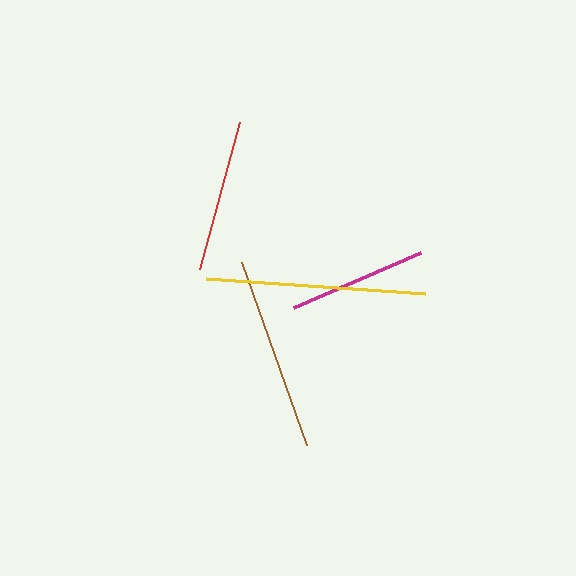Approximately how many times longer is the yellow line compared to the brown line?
The yellow line is approximately 1.1 times the length of the brown line.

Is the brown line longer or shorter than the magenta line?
The brown line is longer than the magenta line.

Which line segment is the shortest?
The magenta line is the shortest at approximately 138 pixels.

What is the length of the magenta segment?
The magenta segment is approximately 138 pixels long.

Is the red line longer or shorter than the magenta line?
The red line is longer than the magenta line.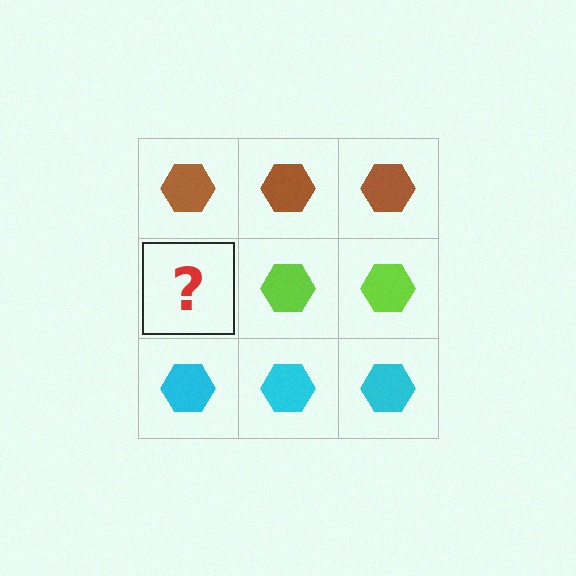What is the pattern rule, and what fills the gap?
The rule is that each row has a consistent color. The gap should be filled with a lime hexagon.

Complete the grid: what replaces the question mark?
The question mark should be replaced with a lime hexagon.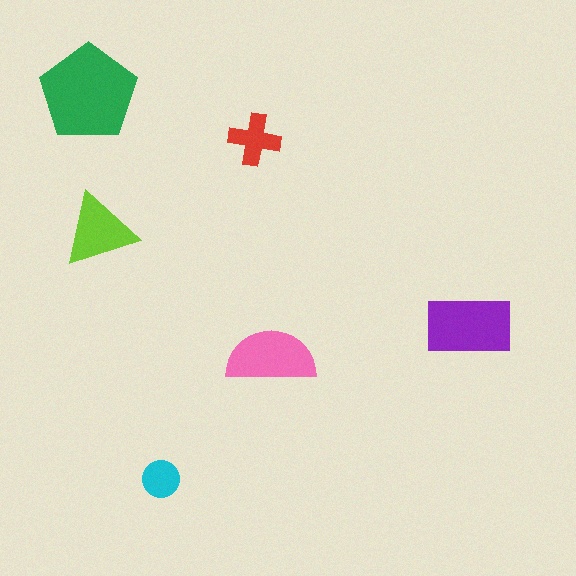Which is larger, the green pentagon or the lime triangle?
The green pentagon.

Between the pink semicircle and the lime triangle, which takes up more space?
The pink semicircle.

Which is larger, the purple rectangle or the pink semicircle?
The purple rectangle.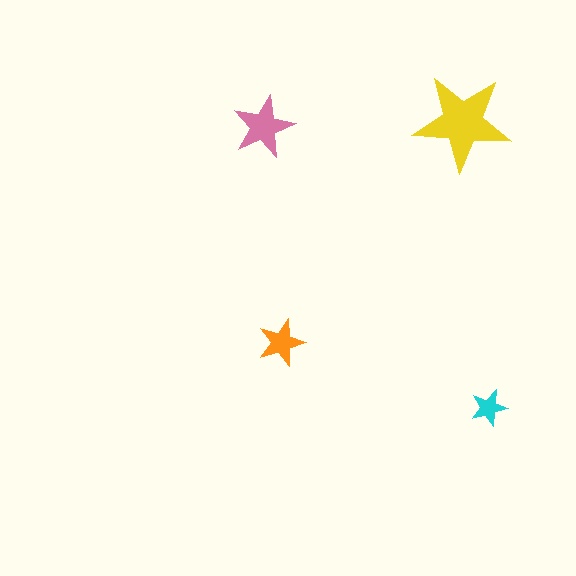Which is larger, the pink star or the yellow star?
The yellow one.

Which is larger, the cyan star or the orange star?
The orange one.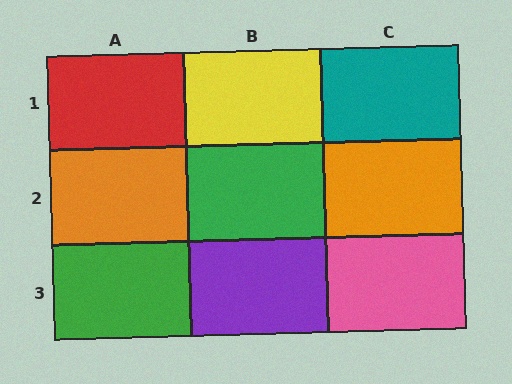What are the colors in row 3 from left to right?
Green, purple, pink.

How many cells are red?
1 cell is red.